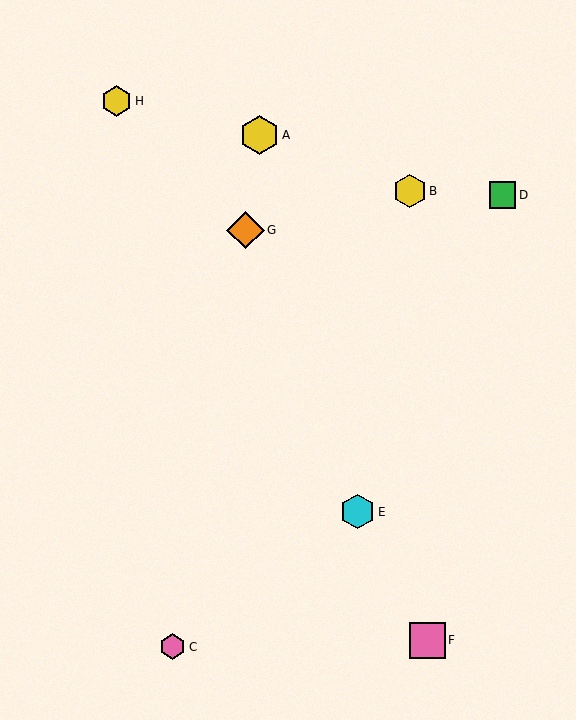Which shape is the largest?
The yellow hexagon (labeled A) is the largest.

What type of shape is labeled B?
Shape B is a yellow hexagon.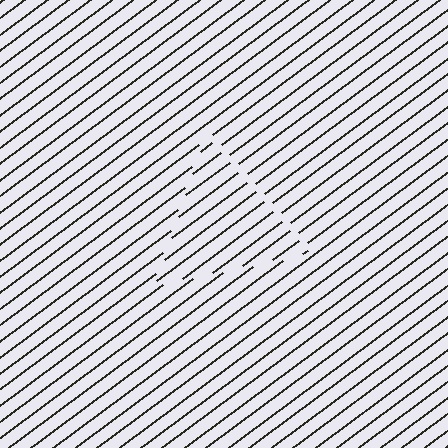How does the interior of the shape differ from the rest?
The interior of the shape contains the same grating, shifted by half a period — the contour is defined by the phase discontinuity where line-ends from the inner and outer gratings abut.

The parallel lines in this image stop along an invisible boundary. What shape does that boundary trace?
An illusory triangle. The interior of the shape contains the same grating, shifted by half a period — the contour is defined by the phase discontinuity where line-ends from the inner and outer gratings abut.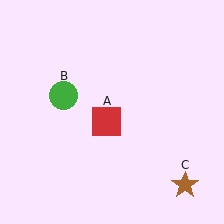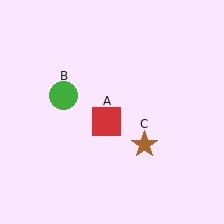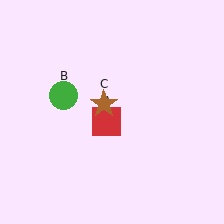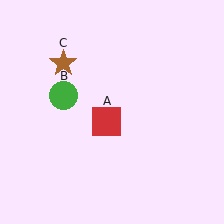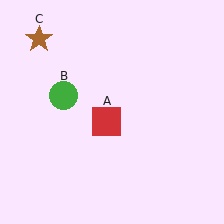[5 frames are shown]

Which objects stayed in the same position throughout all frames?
Red square (object A) and green circle (object B) remained stationary.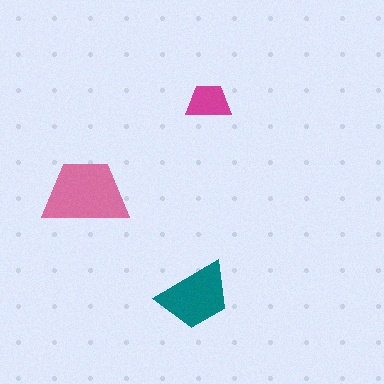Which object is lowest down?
The teal trapezoid is bottommost.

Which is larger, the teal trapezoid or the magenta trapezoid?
The teal one.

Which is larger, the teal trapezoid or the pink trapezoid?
The pink one.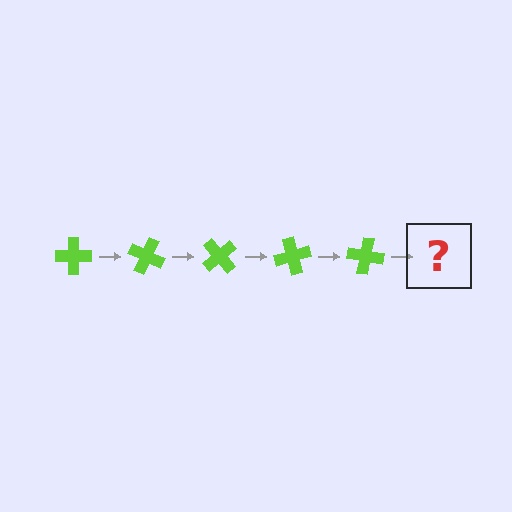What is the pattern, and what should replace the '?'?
The pattern is that the cross rotates 25 degrees each step. The '?' should be a lime cross rotated 125 degrees.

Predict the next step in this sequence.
The next step is a lime cross rotated 125 degrees.